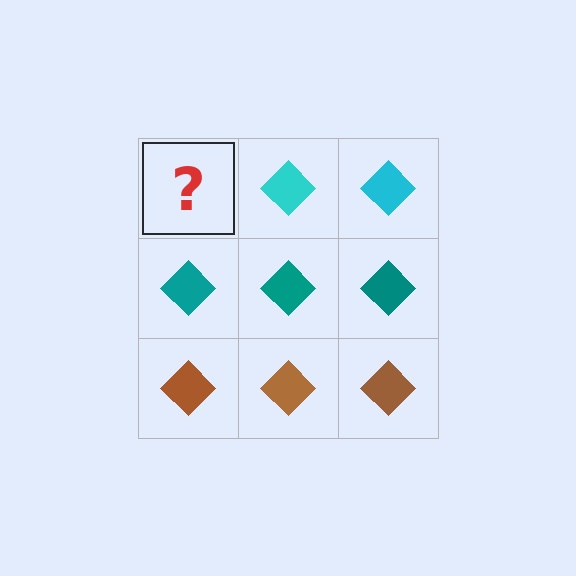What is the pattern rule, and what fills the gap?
The rule is that each row has a consistent color. The gap should be filled with a cyan diamond.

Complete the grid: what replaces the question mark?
The question mark should be replaced with a cyan diamond.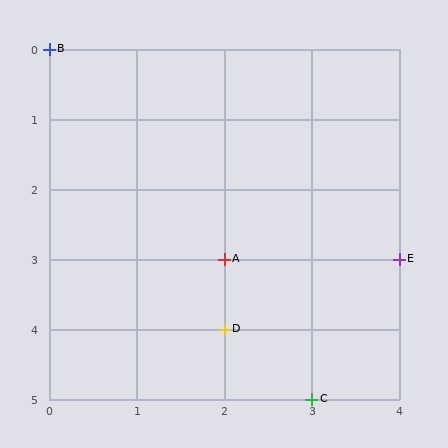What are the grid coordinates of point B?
Point B is at grid coordinates (0, 0).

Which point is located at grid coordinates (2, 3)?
Point A is at (2, 3).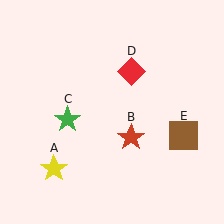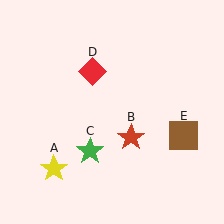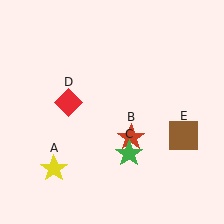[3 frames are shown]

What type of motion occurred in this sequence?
The green star (object C), red diamond (object D) rotated counterclockwise around the center of the scene.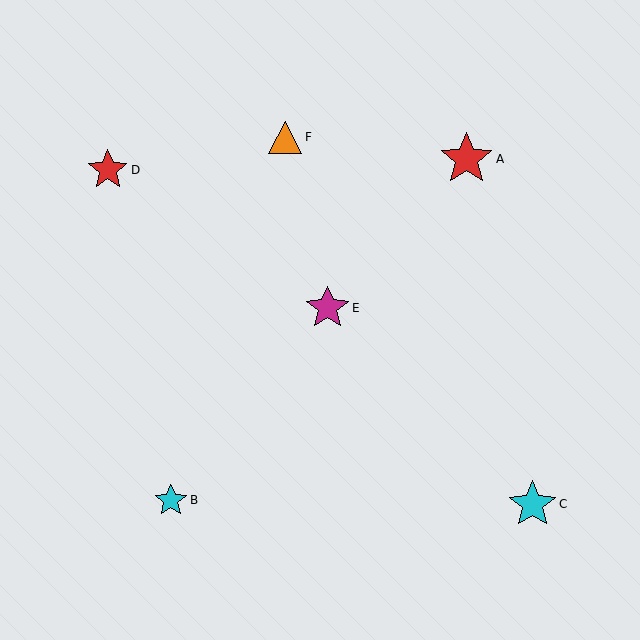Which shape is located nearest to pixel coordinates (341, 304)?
The magenta star (labeled E) at (327, 308) is nearest to that location.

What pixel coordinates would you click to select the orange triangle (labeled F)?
Click at (285, 137) to select the orange triangle F.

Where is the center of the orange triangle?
The center of the orange triangle is at (285, 137).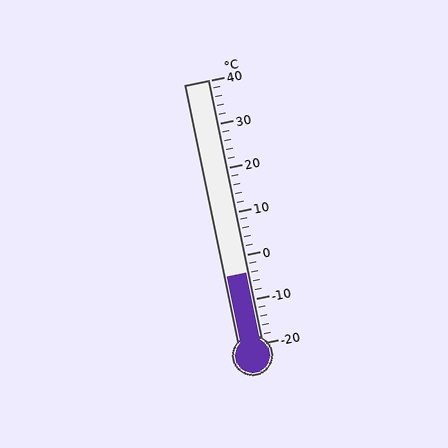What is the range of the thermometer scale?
The thermometer scale ranges from -20°C to 40°C.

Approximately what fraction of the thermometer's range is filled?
The thermometer is filled to approximately 25% of its range.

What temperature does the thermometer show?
The thermometer shows approximately -4°C.